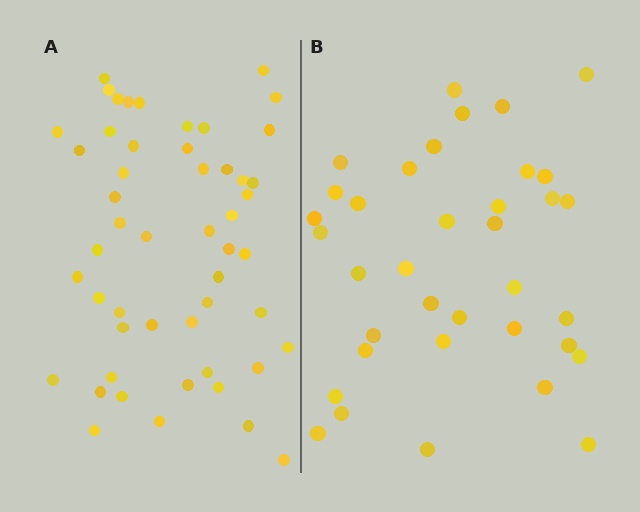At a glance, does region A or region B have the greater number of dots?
Region A (the left region) has more dots.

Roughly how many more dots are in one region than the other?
Region A has approximately 15 more dots than region B.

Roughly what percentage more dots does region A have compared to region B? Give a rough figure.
About 40% more.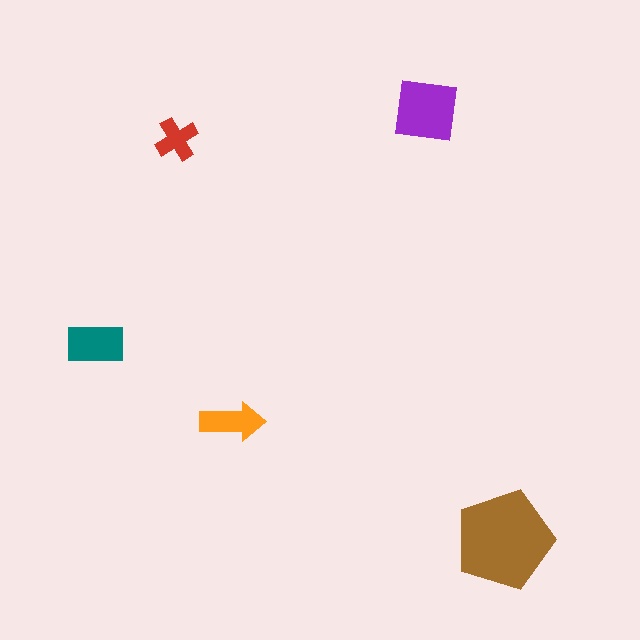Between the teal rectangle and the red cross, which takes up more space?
The teal rectangle.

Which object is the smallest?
The red cross.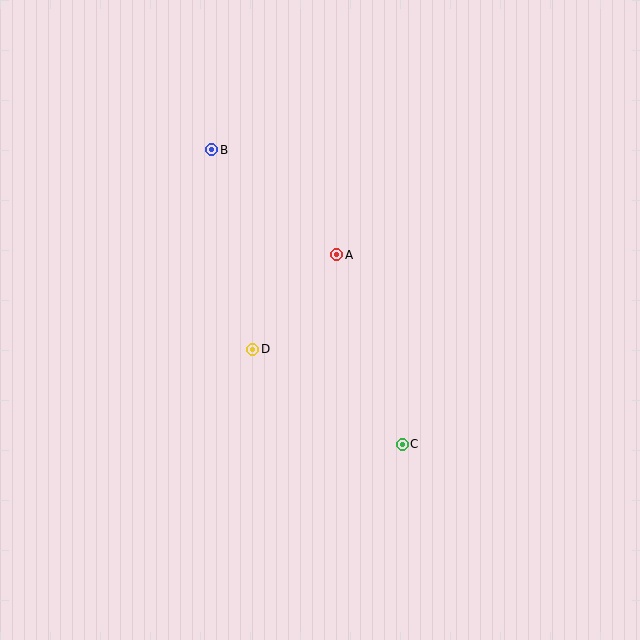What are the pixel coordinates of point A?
Point A is at (337, 255).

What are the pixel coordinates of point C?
Point C is at (402, 444).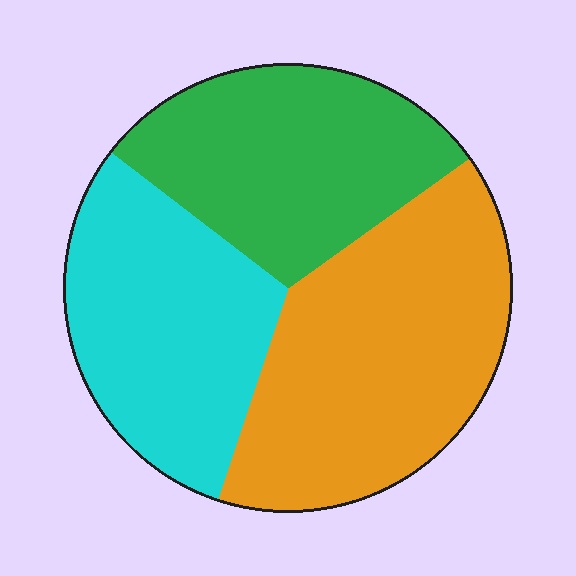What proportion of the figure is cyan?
Cyan covers around 30% of the figure.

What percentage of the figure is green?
Green takes up about one third (1/3) of the figure.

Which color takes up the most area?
Orange, at roughly 40%.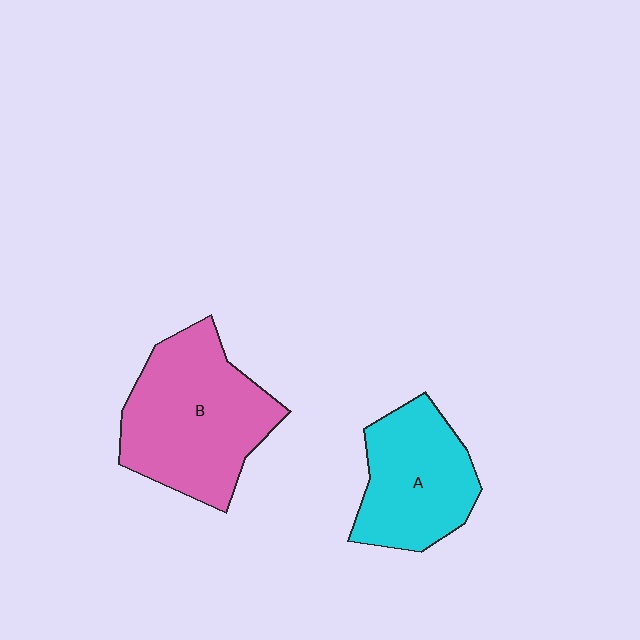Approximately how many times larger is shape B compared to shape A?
Approximately 1.4 times.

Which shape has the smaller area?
Shape A (cyan).